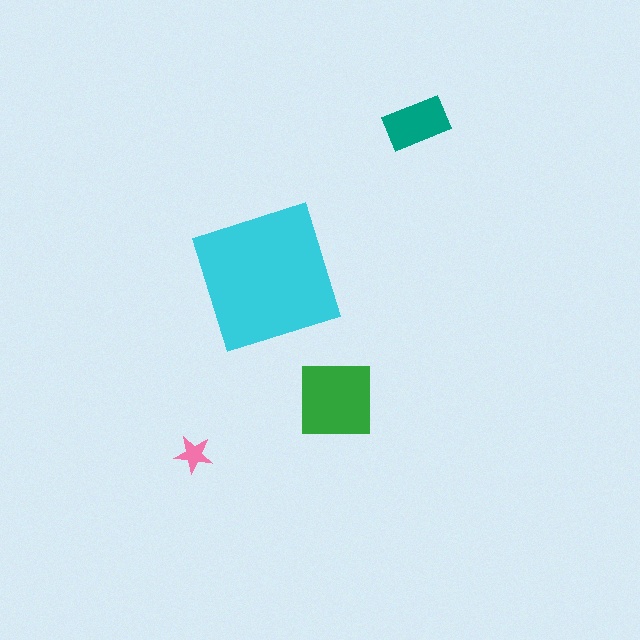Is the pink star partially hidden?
No, the pink star is fully visible.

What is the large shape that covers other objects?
A cyan diamond.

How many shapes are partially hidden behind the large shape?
0 shapes are partially hidden.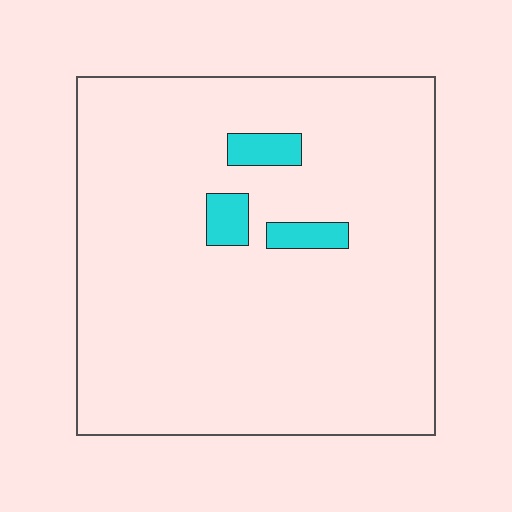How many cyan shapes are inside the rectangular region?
3.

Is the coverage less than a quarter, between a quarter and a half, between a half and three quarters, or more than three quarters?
Less than a quarter.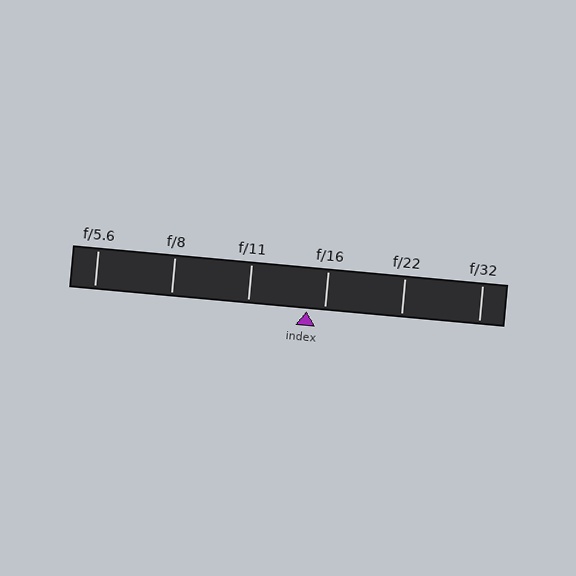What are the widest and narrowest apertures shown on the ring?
The widest aperture shown is f/5.6 and the narrowest is f/32.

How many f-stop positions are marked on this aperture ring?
There are 6 f-stop positions marked.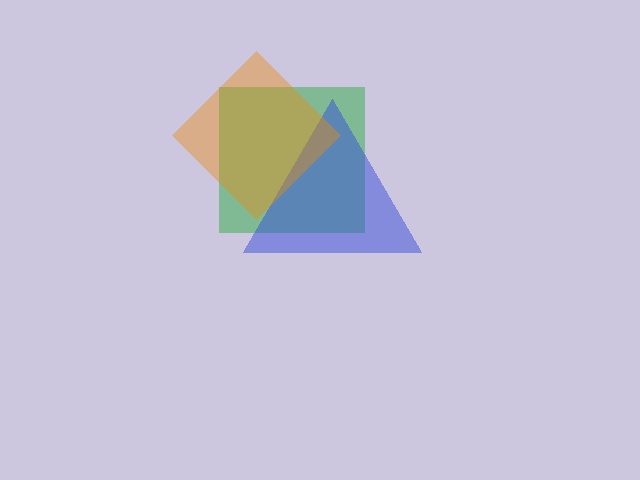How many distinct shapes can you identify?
There are 3 distinct shapes: a green square, a blue triangle, an orange diamond.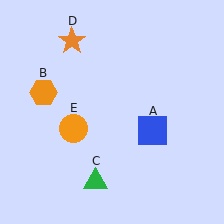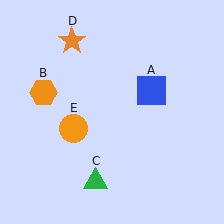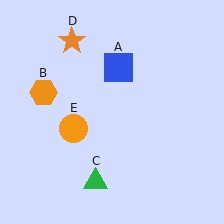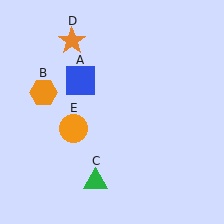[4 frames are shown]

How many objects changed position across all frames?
1 object changed position: blue square (object A).